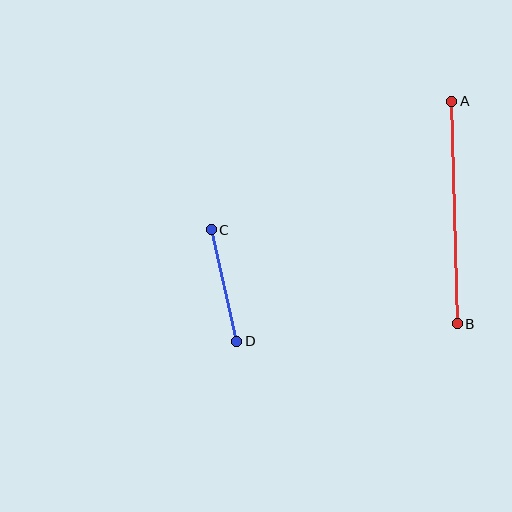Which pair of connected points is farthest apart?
Points A and B are farthest apart.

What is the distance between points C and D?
The distance is approximately 114 pixels.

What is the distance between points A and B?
The distance is approximately 223 pixels.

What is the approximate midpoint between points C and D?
The midpoint is at approximately (224, 285) pixels.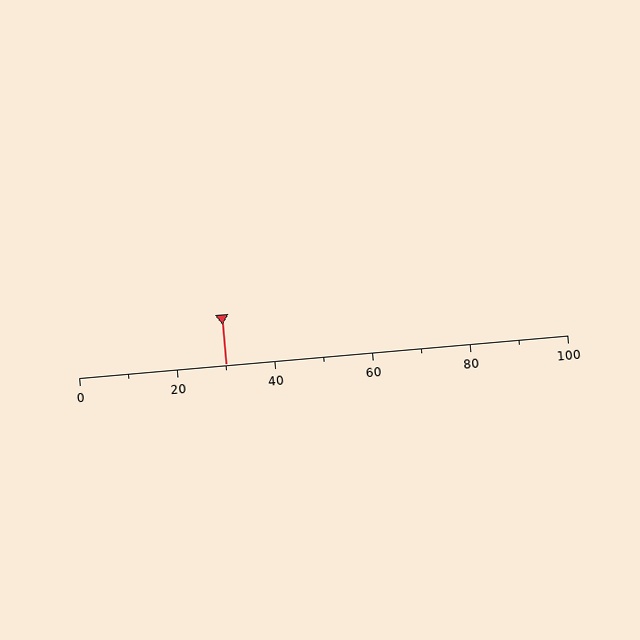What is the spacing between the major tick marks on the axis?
The major ticks are spaced 20 apart.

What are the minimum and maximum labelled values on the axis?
The axis runs from 0 to 100.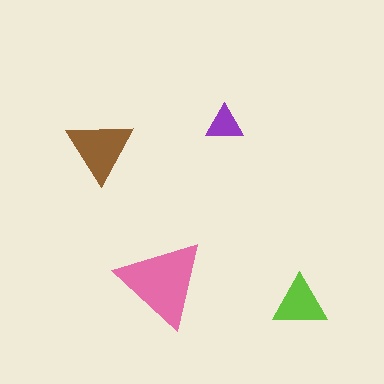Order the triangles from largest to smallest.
the pink one, the brown one, the lime one, the purple one.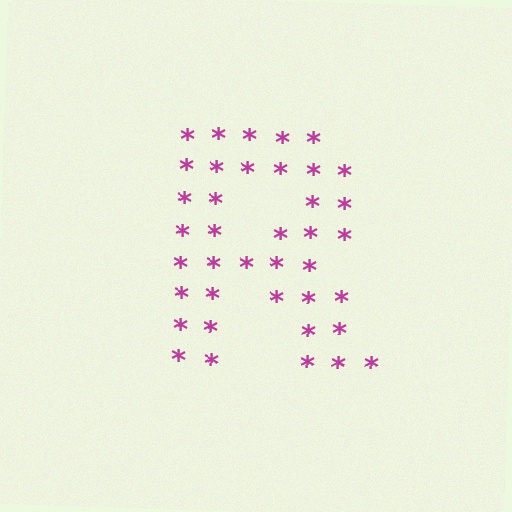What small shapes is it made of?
It is made of small asterisks.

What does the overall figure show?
The overall figure shows the letter R.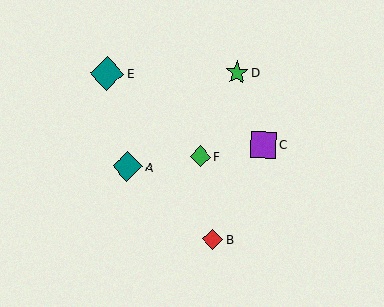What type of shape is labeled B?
Shape B is a red diamond.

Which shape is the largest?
The teal diamond (labeled E) is the largest.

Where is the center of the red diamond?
The center of the red diamond is at (213, 239).